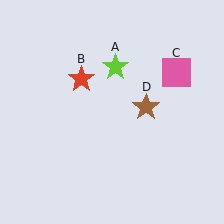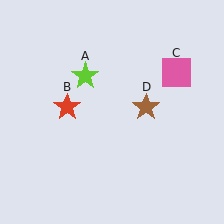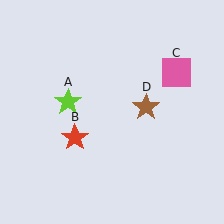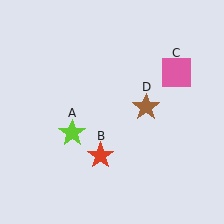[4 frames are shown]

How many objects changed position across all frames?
2 objects changed position: lime star (object A), red star (object B).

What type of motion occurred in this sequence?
The lime star (object A), red star (object B) rotated counterclockwise around the center of the scene.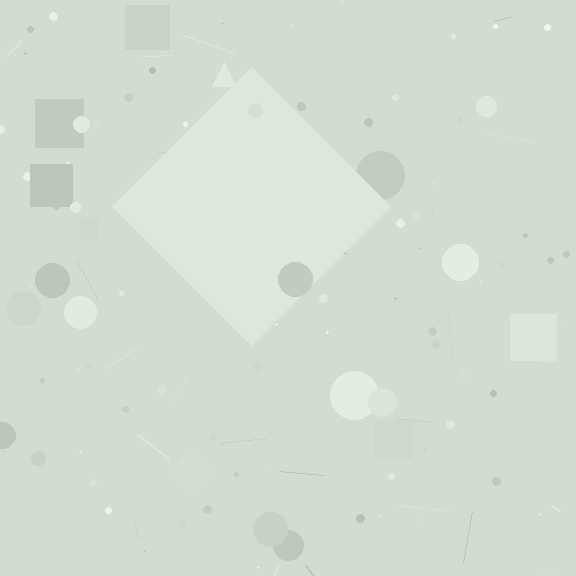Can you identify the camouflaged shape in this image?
The camouflaged shape is a diamond.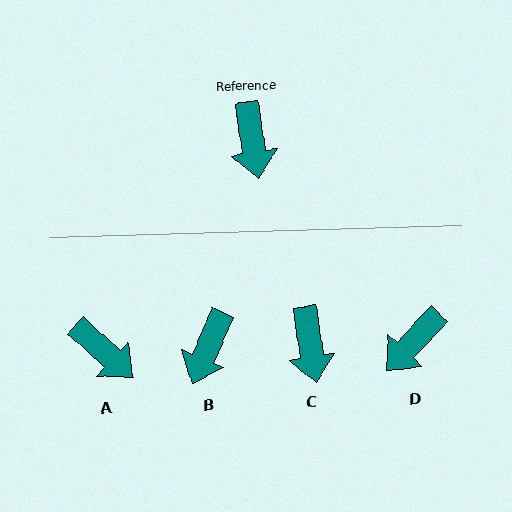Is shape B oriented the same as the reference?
No, it is off by about 32 degrees.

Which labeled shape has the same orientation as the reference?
C.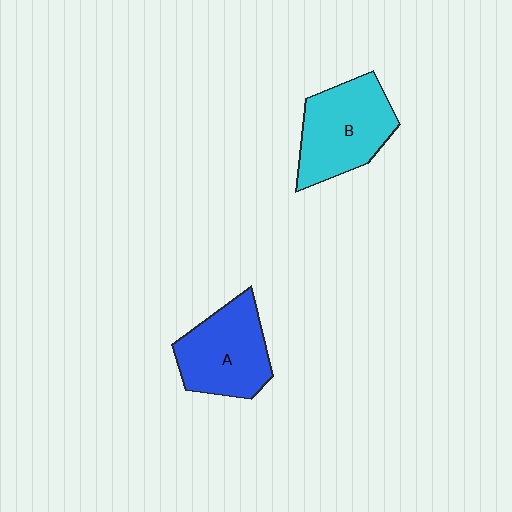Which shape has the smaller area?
Shape A (blue).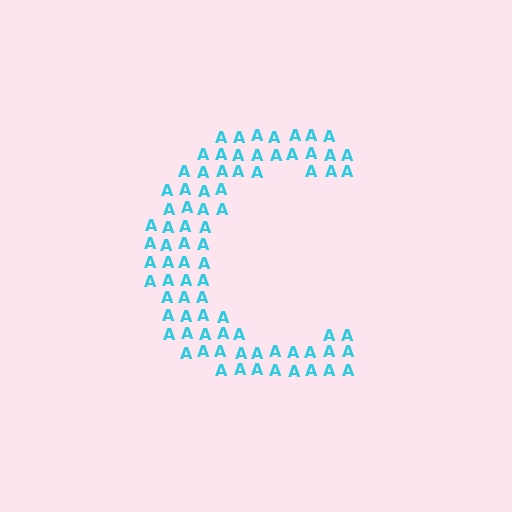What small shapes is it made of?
It is made of small letter A's.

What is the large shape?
The large shape is the letter C.